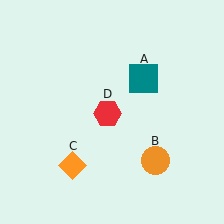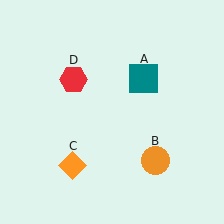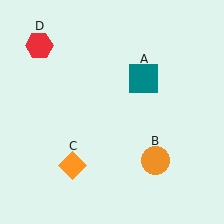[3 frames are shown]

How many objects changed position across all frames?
1 object changed position: red hexagon (object D).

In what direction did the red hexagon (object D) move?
The red hexagon (object D) moved up and to the left.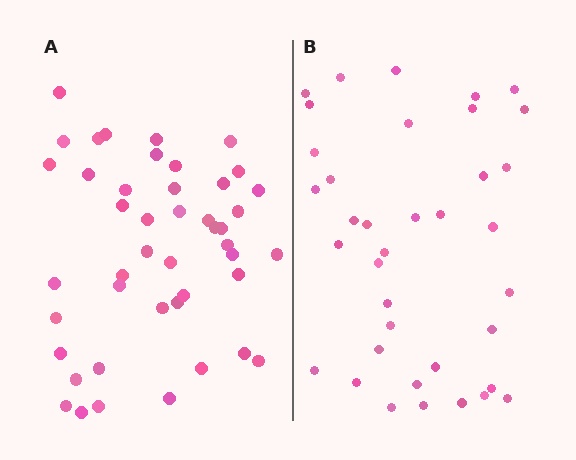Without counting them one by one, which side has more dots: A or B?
Region A (the left region) has more dots.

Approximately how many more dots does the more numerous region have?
Region A has roughly 8 or so more dots than region B.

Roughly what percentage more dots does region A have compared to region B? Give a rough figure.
About 20% more.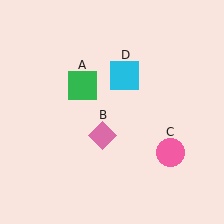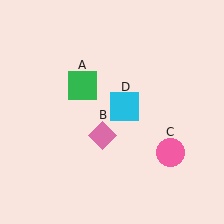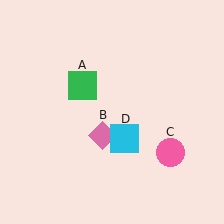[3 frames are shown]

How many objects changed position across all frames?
1 object changed position: cyan square (object D).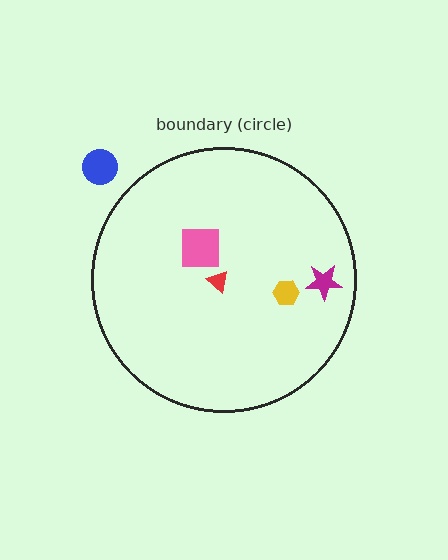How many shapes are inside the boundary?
4 inside, 1 outside.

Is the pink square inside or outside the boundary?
Inside.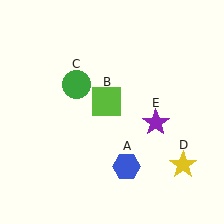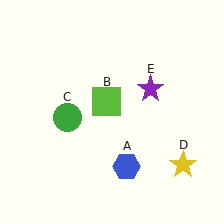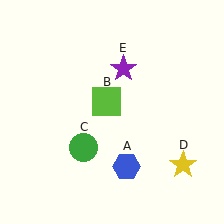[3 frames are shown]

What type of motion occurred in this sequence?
The green circle (object C), purple star (object E) rotated counterclockwise around the center of the scene.